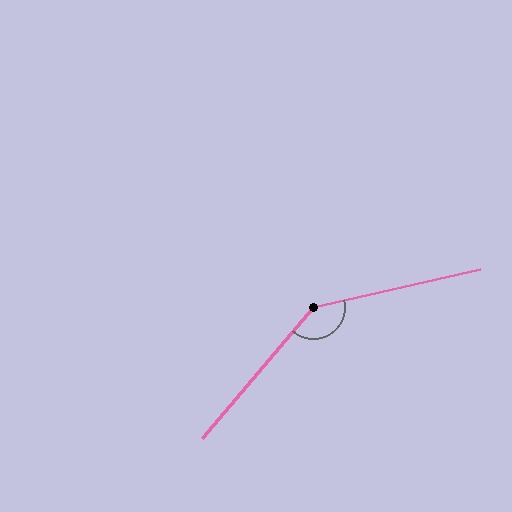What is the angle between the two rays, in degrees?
Approximately 143 degrees.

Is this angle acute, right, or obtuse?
It is obtuse.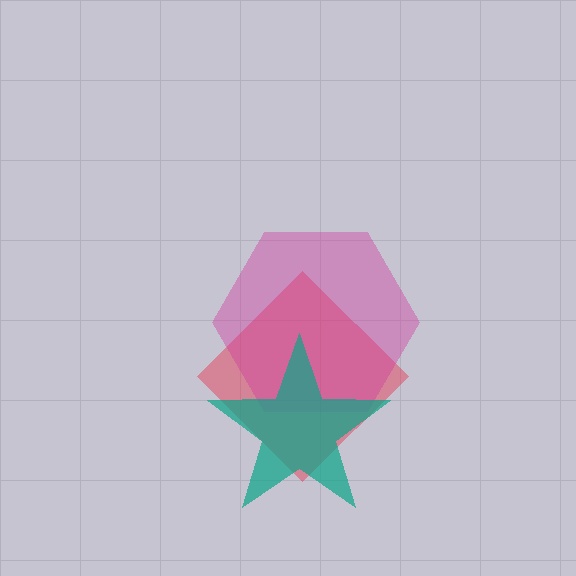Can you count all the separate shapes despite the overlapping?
Yes, there are 3 separate shapes.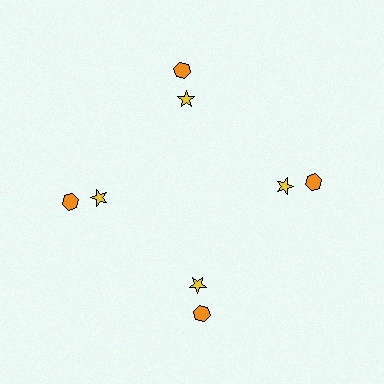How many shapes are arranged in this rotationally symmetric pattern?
There are 8 shapes, arranged in 4 groups of 2.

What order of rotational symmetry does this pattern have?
This pattern has 4-fold rotational symmetry.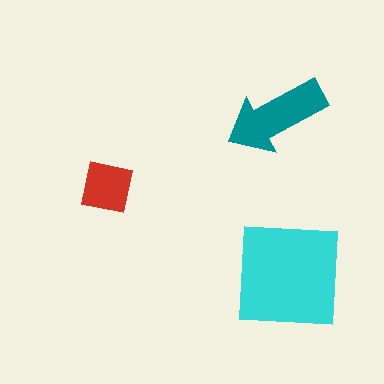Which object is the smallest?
The red square.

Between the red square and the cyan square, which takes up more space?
The cyan square.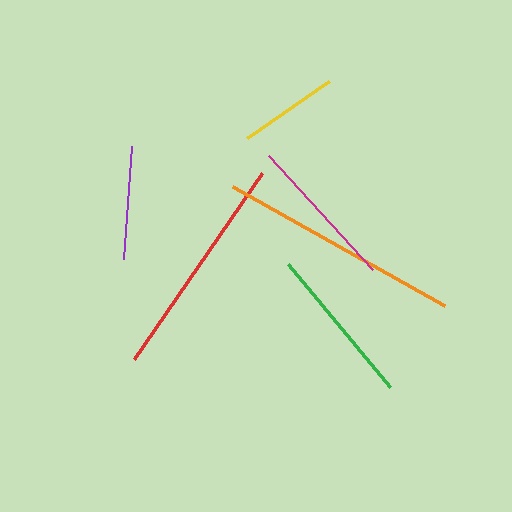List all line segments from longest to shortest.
From longest to shortest: orange, red, green, magenta, purple, yellow.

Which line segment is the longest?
The orange line is the longest at approximately 243 pixels.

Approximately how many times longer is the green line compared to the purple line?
The green line is approximately 1.4 times the length of the purple line.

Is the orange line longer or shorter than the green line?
The orange line is longer than the green line.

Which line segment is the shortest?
The yellow line is the shortest at approximately 100 pixels.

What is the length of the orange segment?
The orange segment is approximately 243 pixels long.